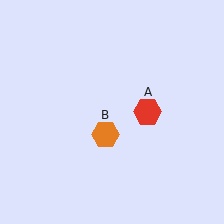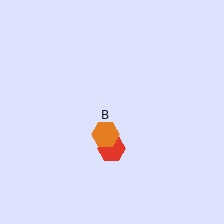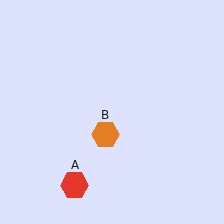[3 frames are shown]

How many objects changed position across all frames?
1 object changed position: red hexagon (object A).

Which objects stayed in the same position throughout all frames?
Orange hexagon (object B) remained stationary.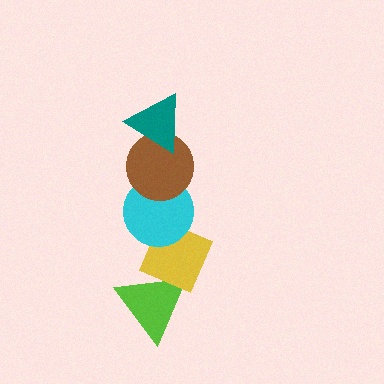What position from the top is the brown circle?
The brown circle is 2nd from the top.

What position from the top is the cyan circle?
The cyan circle is 3rd from the top.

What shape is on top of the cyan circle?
The brown circle is on top of the cyan circle.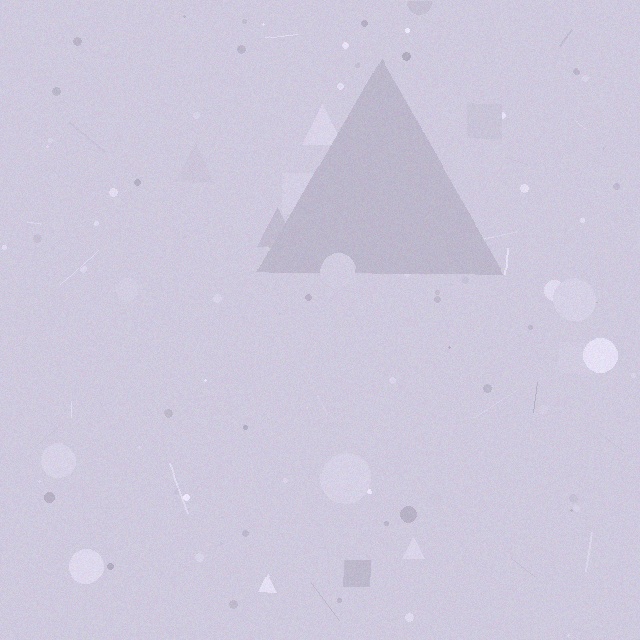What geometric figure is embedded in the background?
A triangle is embedded in the background.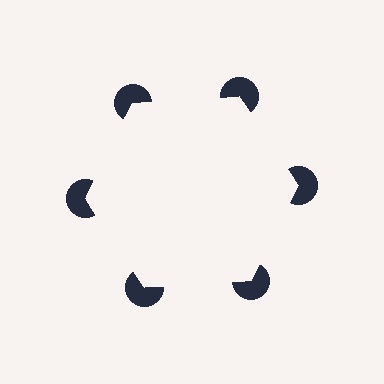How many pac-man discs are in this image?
There are 6 — one at each vertex of the illusory hexagon.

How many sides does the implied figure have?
6 sides.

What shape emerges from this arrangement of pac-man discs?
An illusory hexagon — its edges are inferred from the aligned wedge cuts in the pac-man discs, not physically drawn.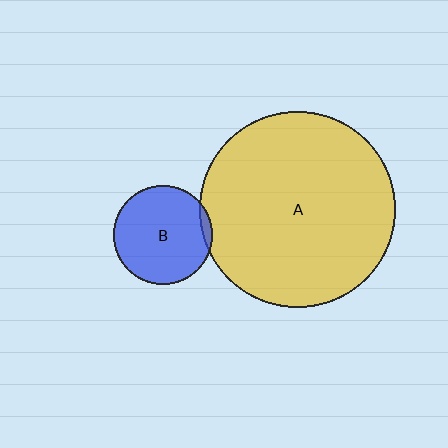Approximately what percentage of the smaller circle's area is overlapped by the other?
Approximately 5%.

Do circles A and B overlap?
Yes.